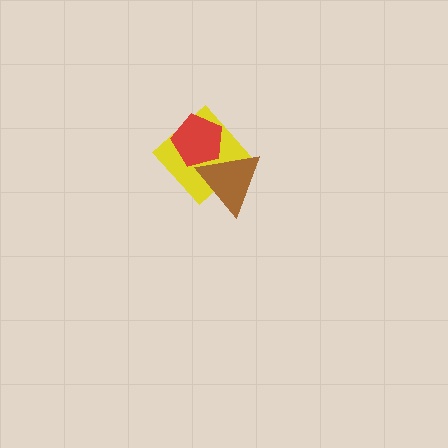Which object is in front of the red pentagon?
The brown triangle is in front of the red pentagon.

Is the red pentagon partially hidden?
Yes, it is partially covered by another shape.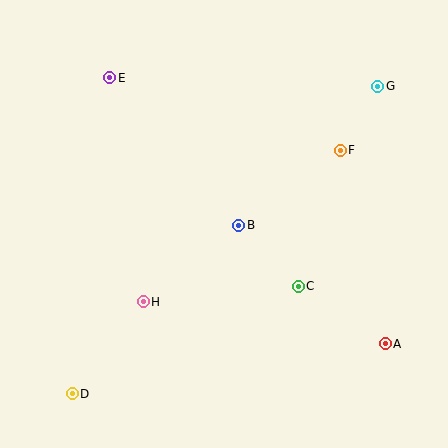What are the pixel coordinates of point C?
Point C is at (298, 286).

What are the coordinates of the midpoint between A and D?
The midpoint between A and D is at (229, 369).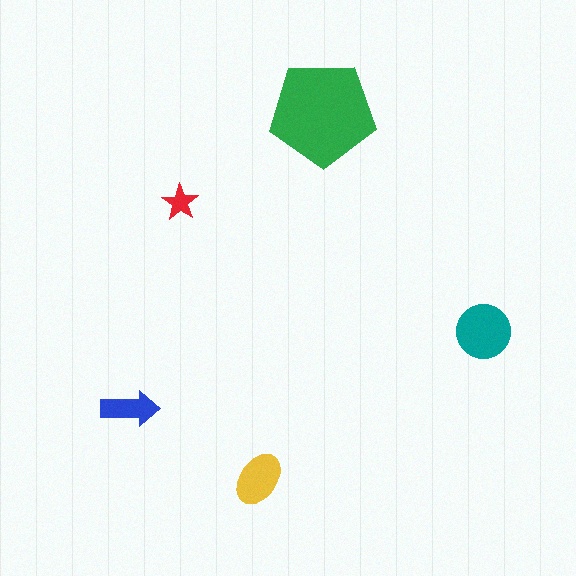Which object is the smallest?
The red star.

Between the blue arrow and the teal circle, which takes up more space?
The teal circle.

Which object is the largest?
The green pentagon.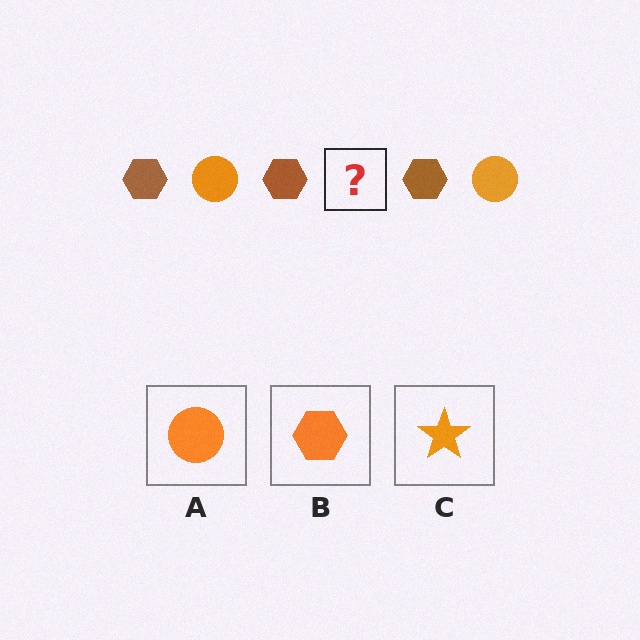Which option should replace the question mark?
Option A.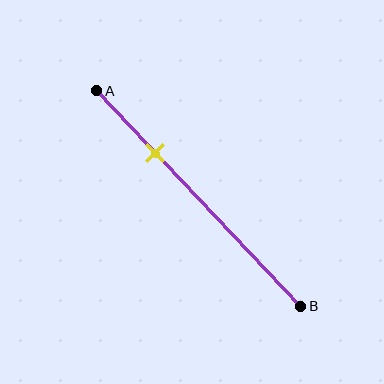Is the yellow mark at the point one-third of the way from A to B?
No, the mark is at about 30% from A, not at the 33% one-third point.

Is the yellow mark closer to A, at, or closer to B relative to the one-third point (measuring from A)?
The yellow mark is closer to point A than the one-third point of segment AB.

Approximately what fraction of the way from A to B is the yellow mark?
The yellow mark is approximately 30% of the way from A to B.